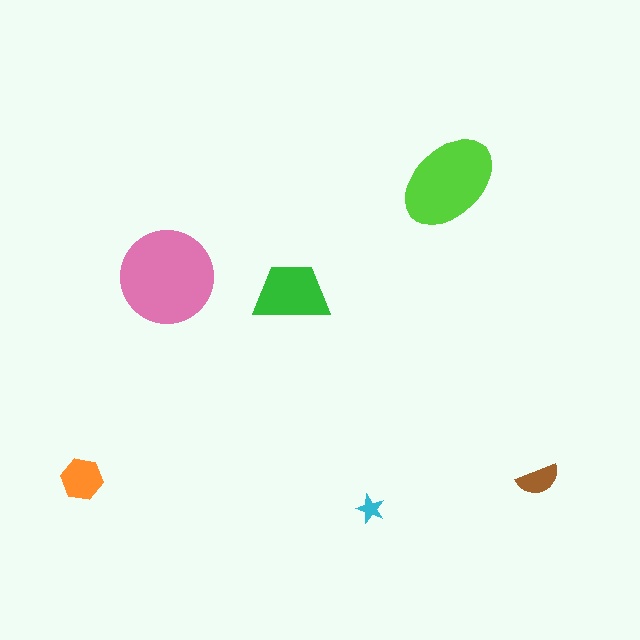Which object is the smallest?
The cyan star.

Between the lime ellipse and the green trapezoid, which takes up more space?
The lime ellipse.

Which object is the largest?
The pink circle.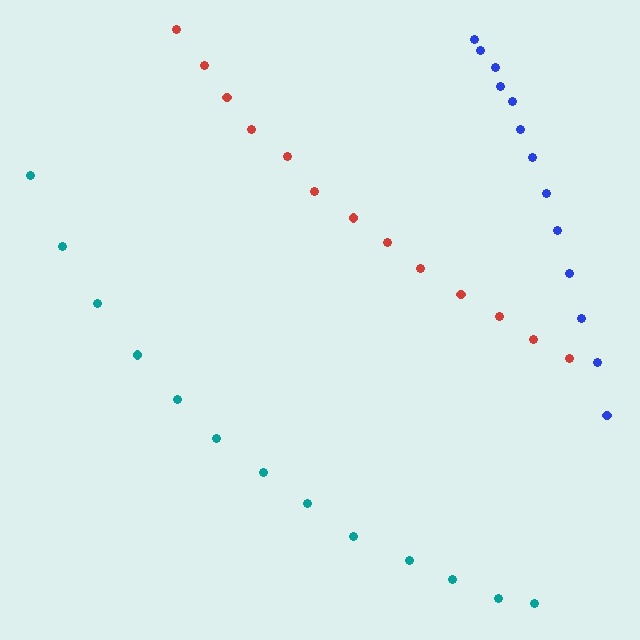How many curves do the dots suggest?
There are 3 distinct paths.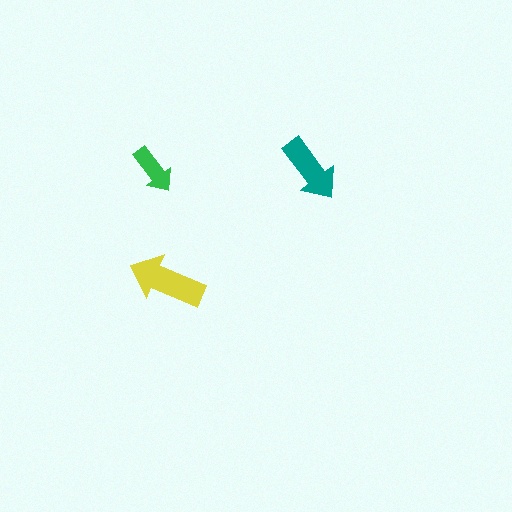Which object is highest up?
The teal arrow is topmost.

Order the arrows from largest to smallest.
the yellow one, the teal one, the green one.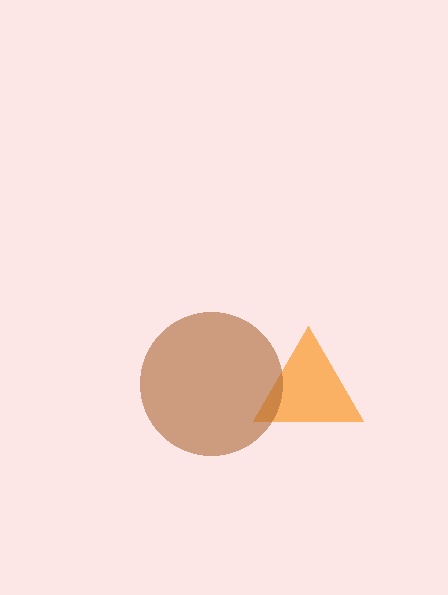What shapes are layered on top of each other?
The layered shapes are: an orange triangle, a brown circle.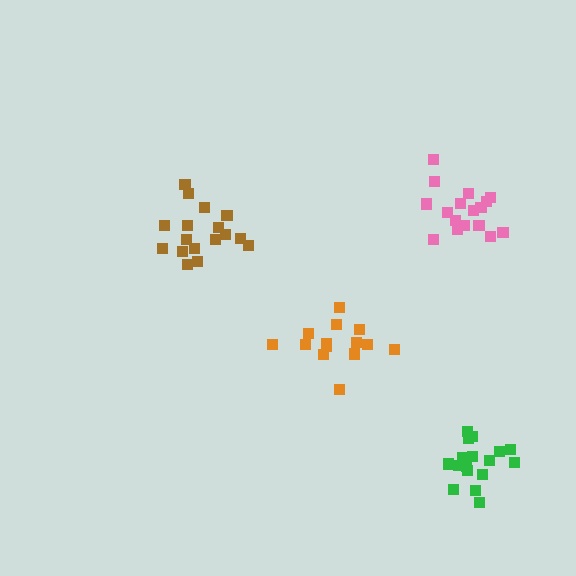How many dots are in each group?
Group 1: 14 dots, Group 2: 17 dots, Group 3: 17 dots, Group 4: 17 dots (65 total).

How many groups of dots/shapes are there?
There are 4 groups.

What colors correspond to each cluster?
The clusters are colored: orange, green, brown, pink.